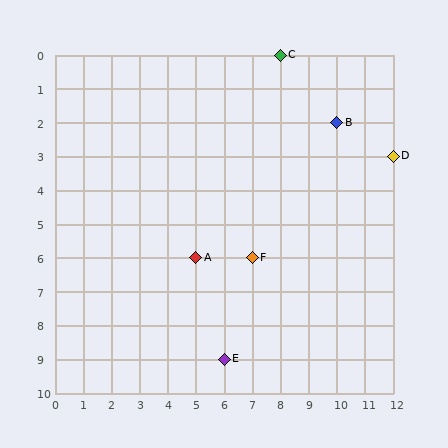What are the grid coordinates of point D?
Point D is at grid coordinates (12, 3).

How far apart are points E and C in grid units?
Points E and C are 2 columns and 9 rows apart (about 9.2 grid units diagonally).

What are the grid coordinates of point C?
Point C is at grid coordinates (8, 0).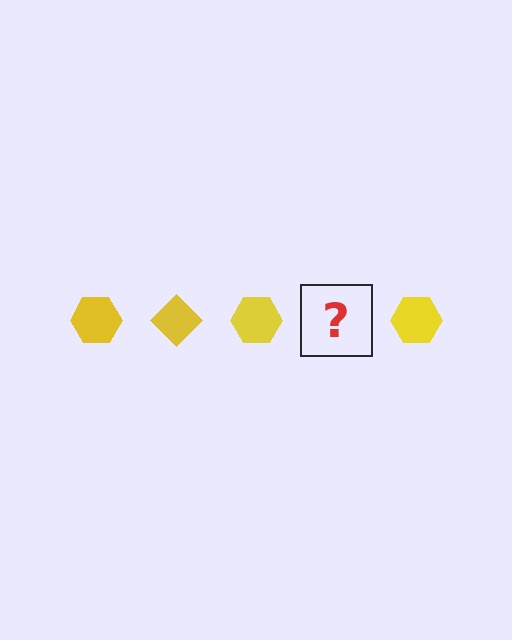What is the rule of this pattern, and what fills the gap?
The rule is that the pattern cycles through hexagon, diamond shapes in yellow. The gap should be filled with a yellow diamond.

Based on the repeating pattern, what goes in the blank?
The blank should be a yellow diamond.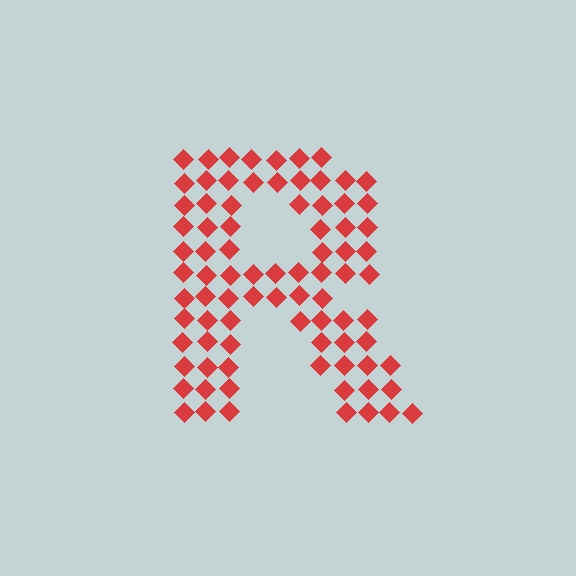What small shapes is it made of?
It is made of small diamonds.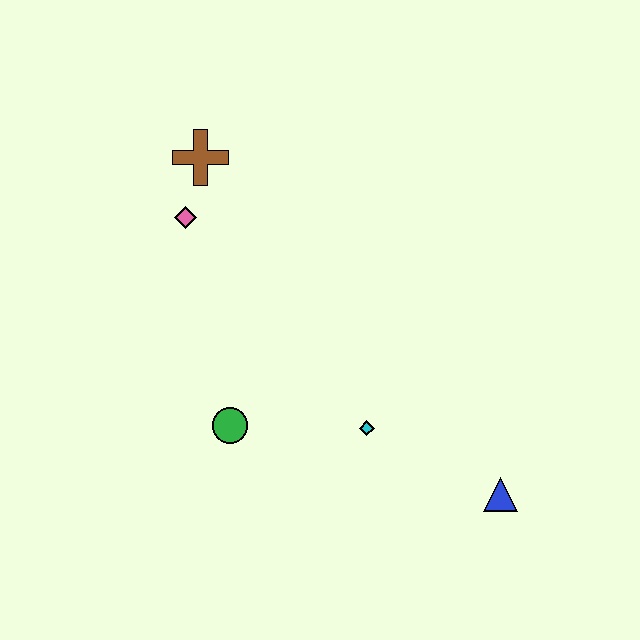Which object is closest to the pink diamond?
The brown cross is closest to the pink diamond.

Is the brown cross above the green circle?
Yes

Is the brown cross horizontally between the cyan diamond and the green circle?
No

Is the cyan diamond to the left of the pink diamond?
No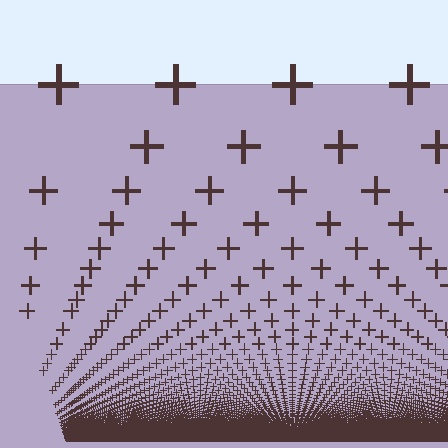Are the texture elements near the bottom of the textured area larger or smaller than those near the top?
Smaller. The gradient is inverted — elements near the bottom are smaller and denser.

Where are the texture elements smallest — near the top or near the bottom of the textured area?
Near the bottom.